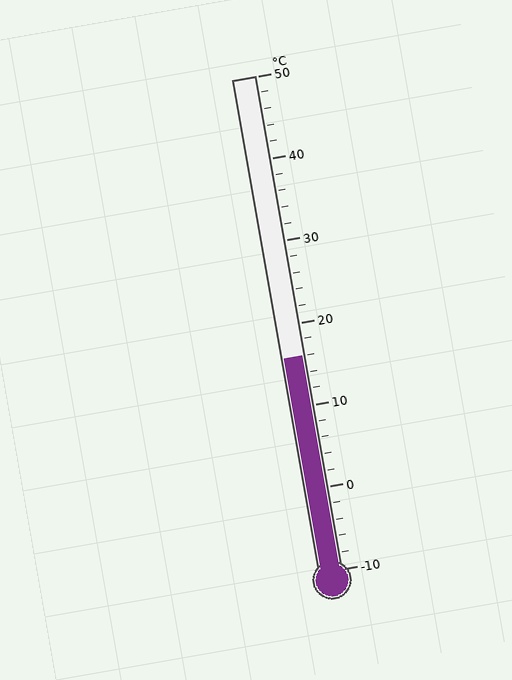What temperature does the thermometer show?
The thermometer shows approximately 16°C.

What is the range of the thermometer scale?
The thermometer scale ranges from -10°C to 50°C.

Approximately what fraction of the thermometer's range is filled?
The thermometer is filled to approximately 45% of its range.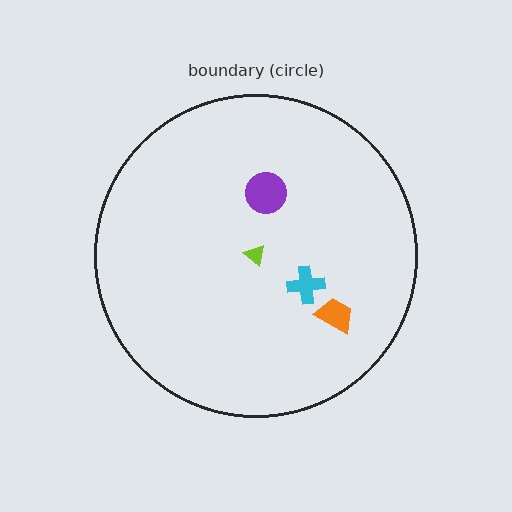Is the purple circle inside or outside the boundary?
Inside.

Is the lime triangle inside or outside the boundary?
Inside.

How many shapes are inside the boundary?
4 inside, 0 outside.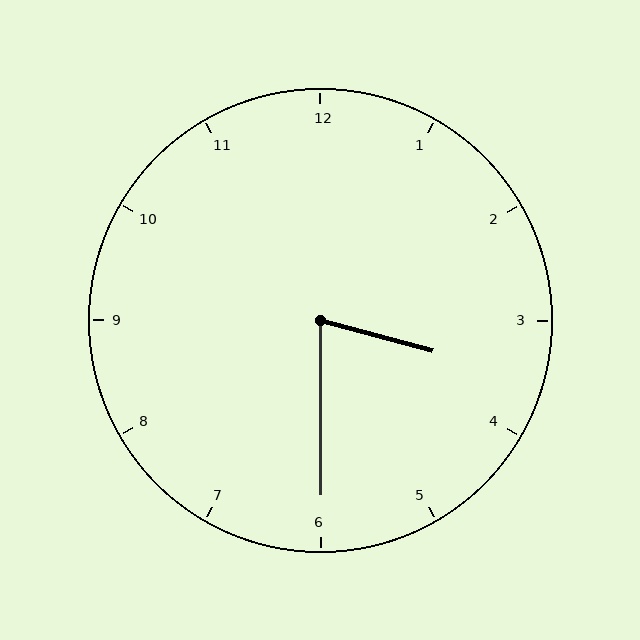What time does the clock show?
3:30.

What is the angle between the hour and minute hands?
Approximately 75 degrees.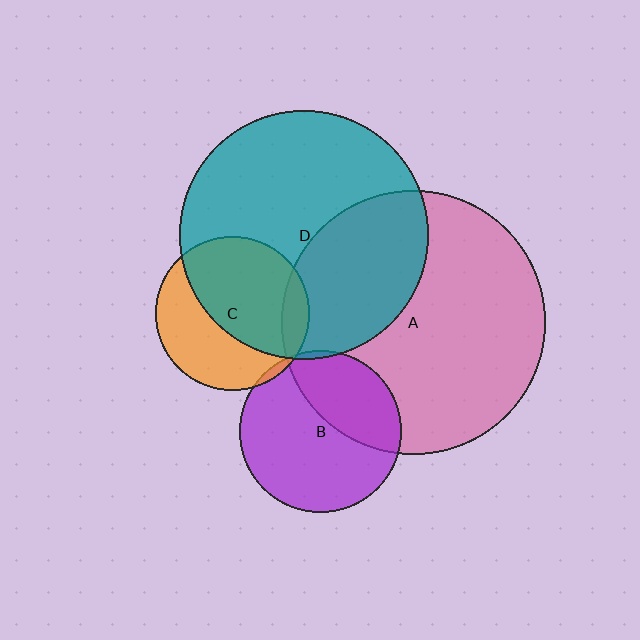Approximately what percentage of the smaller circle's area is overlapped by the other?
Approximately 5%.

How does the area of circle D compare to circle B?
Approximately 2.4 times.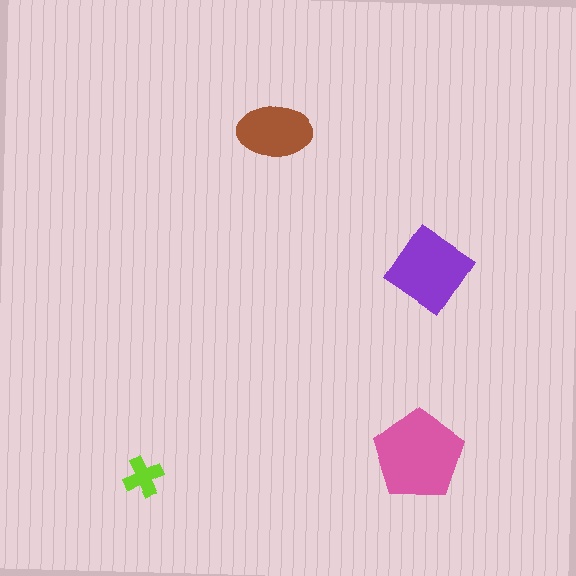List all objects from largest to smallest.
The pink pentagon, the purple diamond, the brown ellipse, the lime cross.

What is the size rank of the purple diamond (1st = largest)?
2nd.